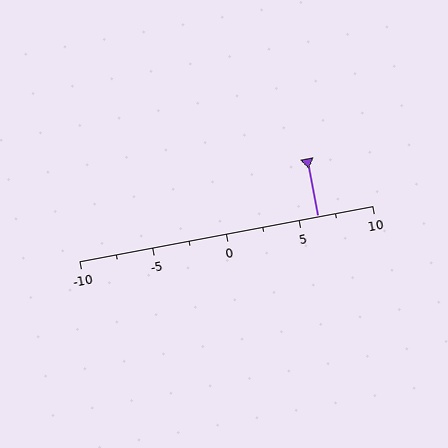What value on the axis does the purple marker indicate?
The marker indicates approximately 6.2.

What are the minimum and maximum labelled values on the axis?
The axis runs from -10 to 10.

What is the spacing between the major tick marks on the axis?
The major ticks are spaced 5 apart.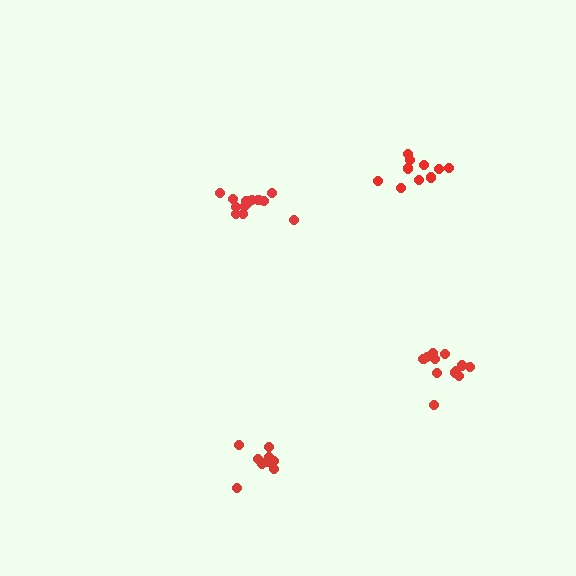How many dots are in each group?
Group 1: 9 dots, Group 2: 12 dots, Group 3: 10 dots, Group 4: 13 dots (44 total).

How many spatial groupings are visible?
There are 4 spatial groupings.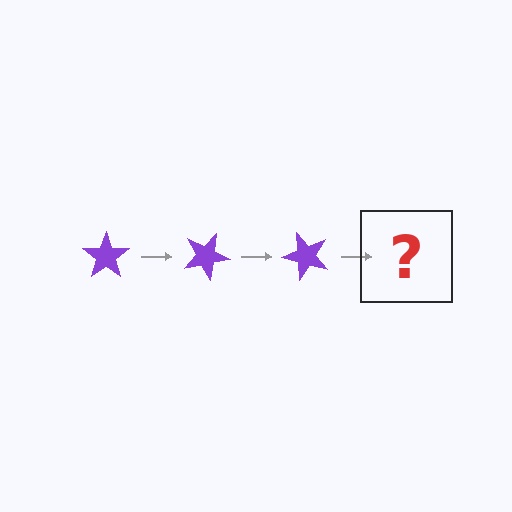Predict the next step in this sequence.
The next step is a purple star rotated 75 degrees.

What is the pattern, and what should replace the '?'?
The pattern is that the star rotates 25 degrees each step. The '?' should be a purple star rotated 75 degrees.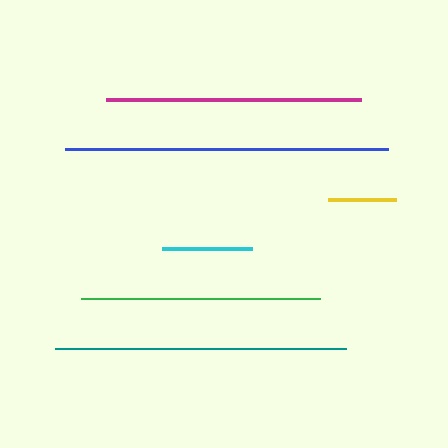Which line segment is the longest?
The blue line is the longest at approximately 323 pixels.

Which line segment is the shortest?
The yellow line is the shortest at approximately 68 pixels.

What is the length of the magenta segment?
The magenta segment is approximately 256 pixels long.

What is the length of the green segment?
The green segment is approximately 238 pixels long.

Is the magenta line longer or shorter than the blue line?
The blue line is longer than the magenta line.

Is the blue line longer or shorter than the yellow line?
The blue line is longer than the yellow line.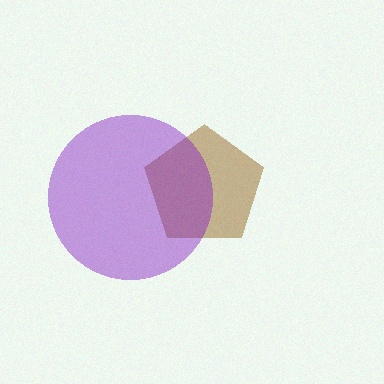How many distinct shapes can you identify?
There are 2 distinct shapes: a brown pentagon, a purple circle.